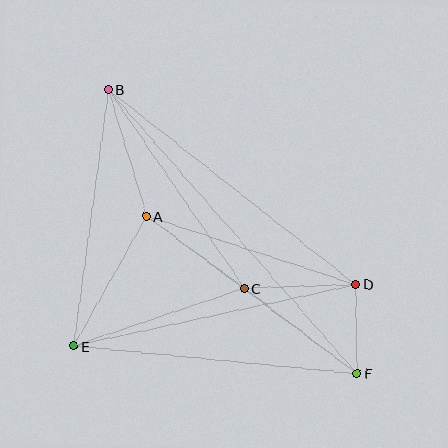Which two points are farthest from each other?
Points B and F are farthest from each other.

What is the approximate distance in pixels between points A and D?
The distance between A and D is approximately 220 pixels.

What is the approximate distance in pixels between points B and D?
The distance between B and D is approximately 315 pixels.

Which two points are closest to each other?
Points D and F are closest to each other.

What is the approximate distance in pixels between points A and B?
The distance between A and B is approximately 133 pixels.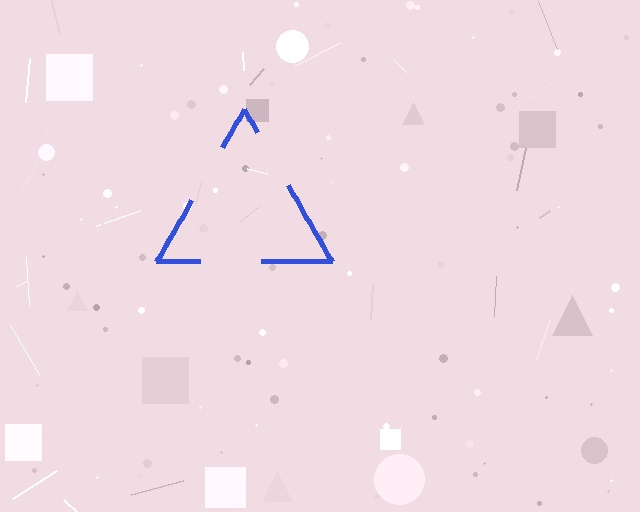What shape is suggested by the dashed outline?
The dashed outline suggests a triangle.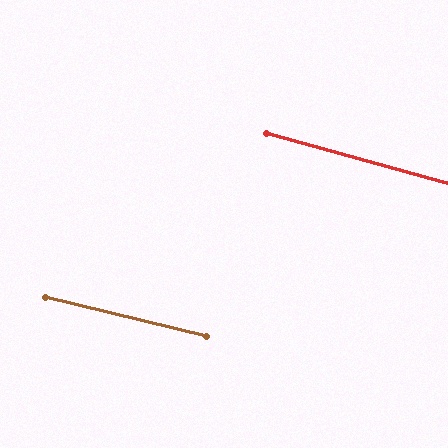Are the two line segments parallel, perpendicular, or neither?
Parallel — their directions differ by only 1.9°.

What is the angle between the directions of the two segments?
Approximately 2 degrees.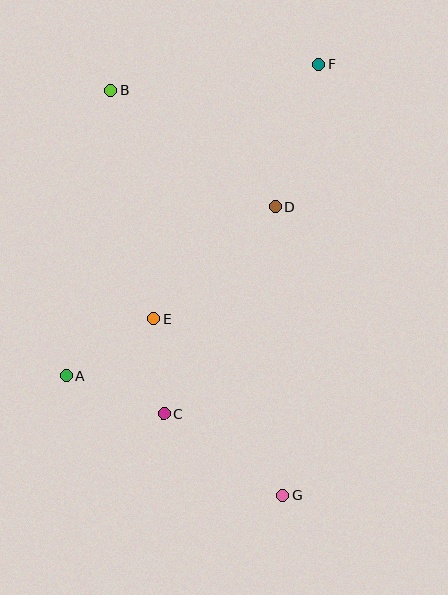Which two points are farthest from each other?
Points B and G are farthest from each other.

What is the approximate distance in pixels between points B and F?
The distance between B and F is approximately 210 pixels.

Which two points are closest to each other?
Points C and E are closest to each other.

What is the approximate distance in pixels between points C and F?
The distance between C and F is approximately 382 pixels.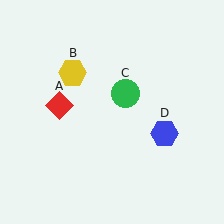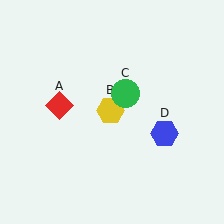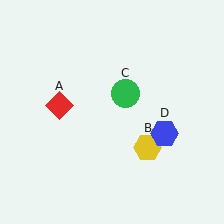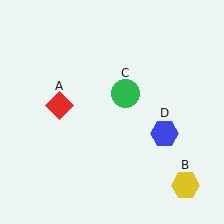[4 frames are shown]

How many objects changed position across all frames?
1 object changed position: yellow hexagon (object B).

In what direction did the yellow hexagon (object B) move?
The yellow hexagon (object B) moved down and to the right.